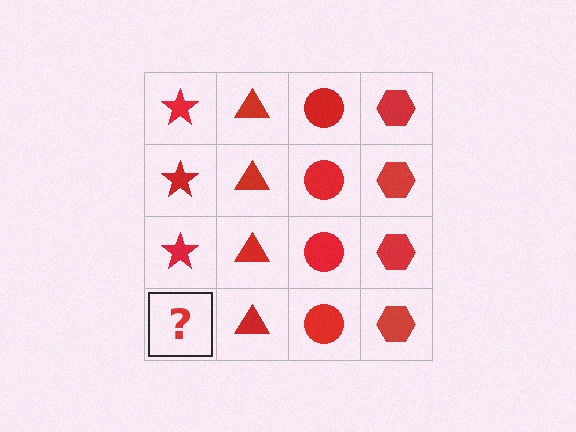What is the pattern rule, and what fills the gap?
The rule is that each column has a consistent shape. The gap should be filled with a red star.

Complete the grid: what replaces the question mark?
The question mark should be replaced with a red star.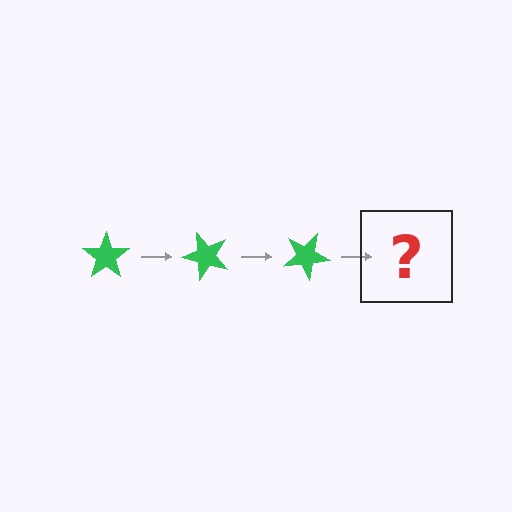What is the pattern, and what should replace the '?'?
The pattern is that the star rotates 50 degrees each step. The '?' should be a green star rotated 150 degrees.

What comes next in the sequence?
The next element should be a green star rotated 150 degrees.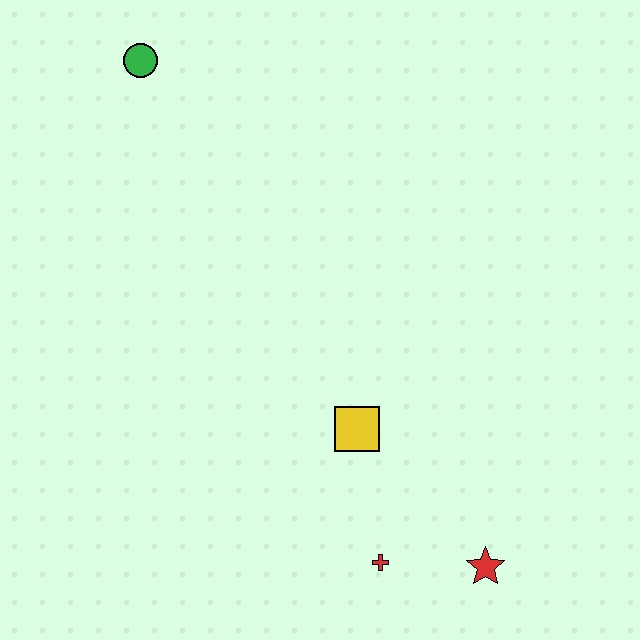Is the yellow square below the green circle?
Yes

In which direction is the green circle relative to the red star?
The green circle is above the red star.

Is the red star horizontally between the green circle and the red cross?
No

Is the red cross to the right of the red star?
No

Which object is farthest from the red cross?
The green circle is farthest from the red cross.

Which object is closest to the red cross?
The red star is closest to the red cross.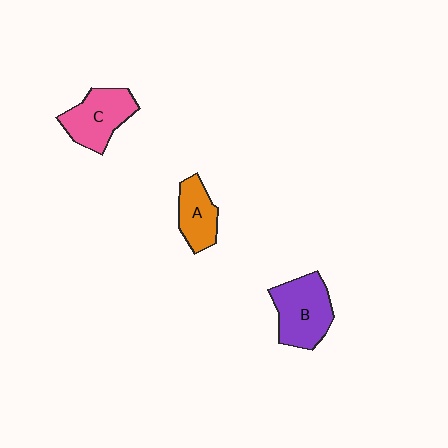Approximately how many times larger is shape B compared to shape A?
Approximately 1.5 times.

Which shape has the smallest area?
Shape A (orange).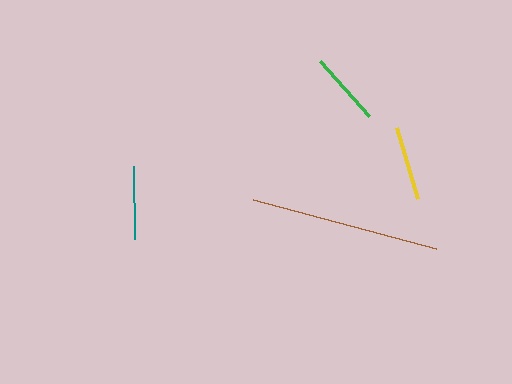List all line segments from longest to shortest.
From longest to shortest: brown, yellow, teal, green.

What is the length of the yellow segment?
The yellow segment is approximately 75 pixels long.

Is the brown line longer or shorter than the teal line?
The brown line is longer than the teal line.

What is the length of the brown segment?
The brown segment is approximately 190 pixels long.